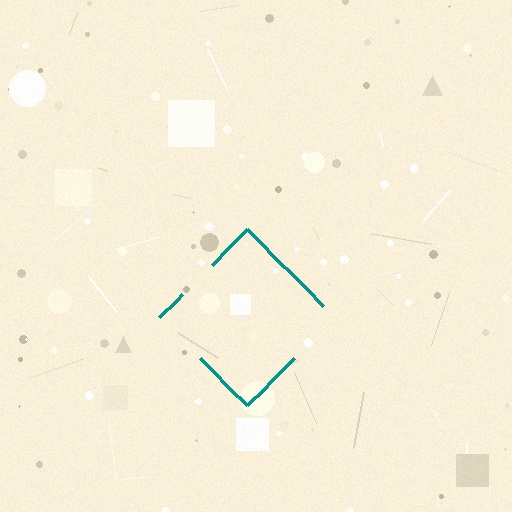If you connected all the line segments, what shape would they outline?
They would outline a diamond.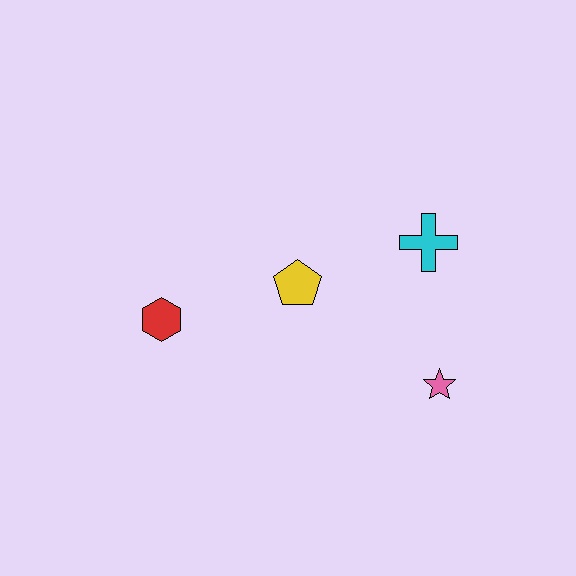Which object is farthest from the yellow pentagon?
The pink star is farthest from the yellow pentagon.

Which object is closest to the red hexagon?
The yellow pentagon is closest to the red hexagon.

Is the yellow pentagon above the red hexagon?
Yes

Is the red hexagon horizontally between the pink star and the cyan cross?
No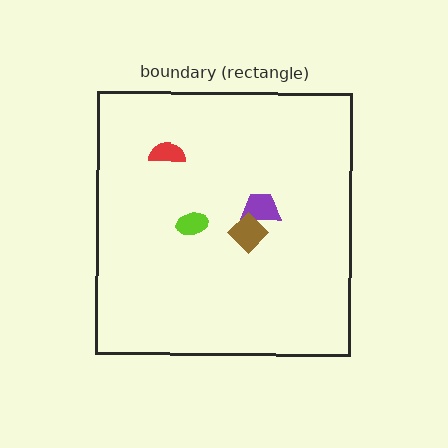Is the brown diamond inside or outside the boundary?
Inside.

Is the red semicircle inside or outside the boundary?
Inside.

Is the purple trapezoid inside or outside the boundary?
Inside.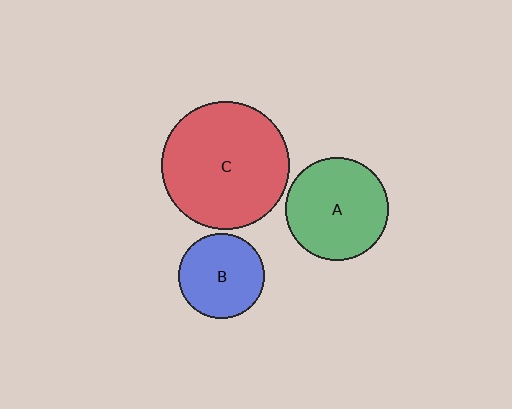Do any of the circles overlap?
No, none of the circles overlap.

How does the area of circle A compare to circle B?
Approximately 1.4 times.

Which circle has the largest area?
Circle C (red).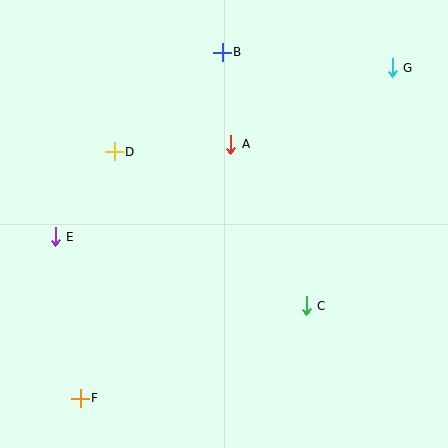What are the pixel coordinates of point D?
Point D is at (114, 152).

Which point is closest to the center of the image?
Point A at (231, 144) is closest to the center.